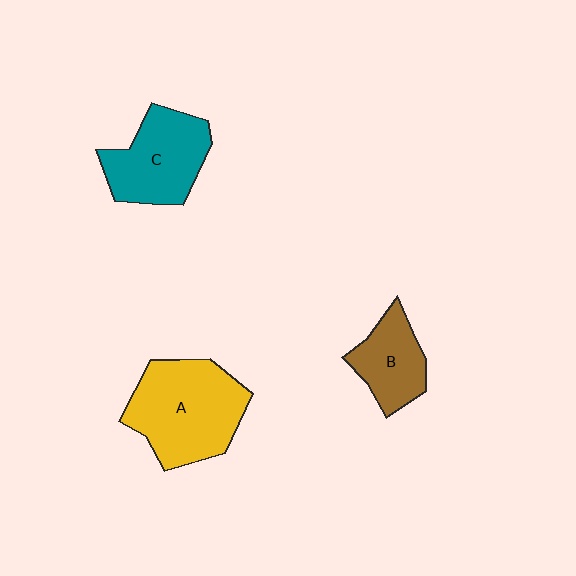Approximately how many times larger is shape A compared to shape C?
Approximately 1.3 times.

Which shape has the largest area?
Shape A (yellow).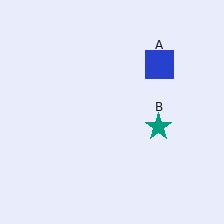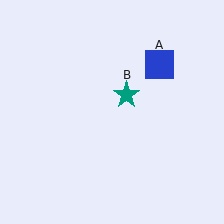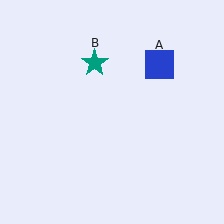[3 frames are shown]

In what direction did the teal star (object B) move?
The teal star (object B) moved up and to the left.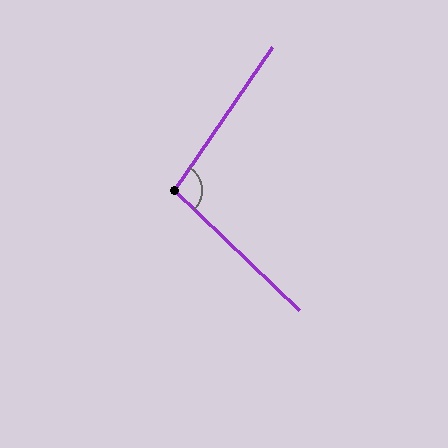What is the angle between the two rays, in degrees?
Approximately 99 degrees.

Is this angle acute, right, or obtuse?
It is obtuse.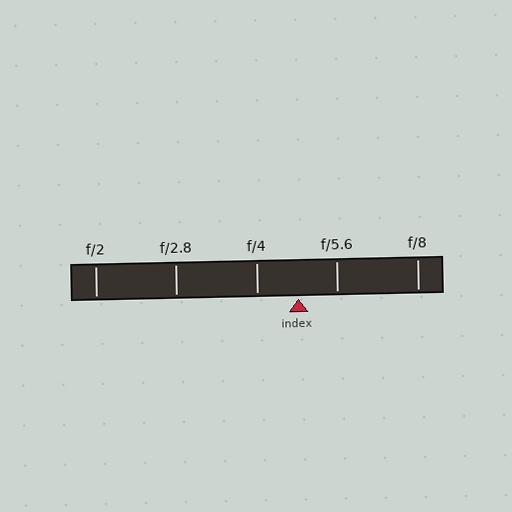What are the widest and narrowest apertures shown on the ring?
The widest aperture shown is f/2 and the narrowest is f/8.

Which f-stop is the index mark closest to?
The index mark is closest to f/5.6.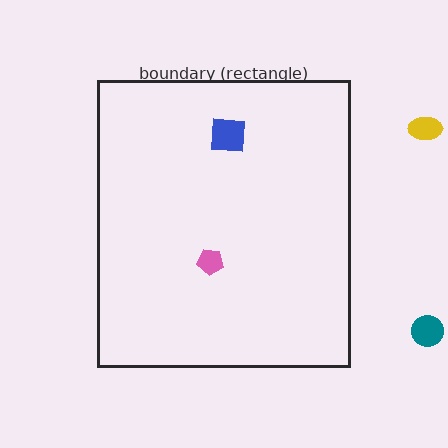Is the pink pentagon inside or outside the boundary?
Inside.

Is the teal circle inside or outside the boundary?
Outside.